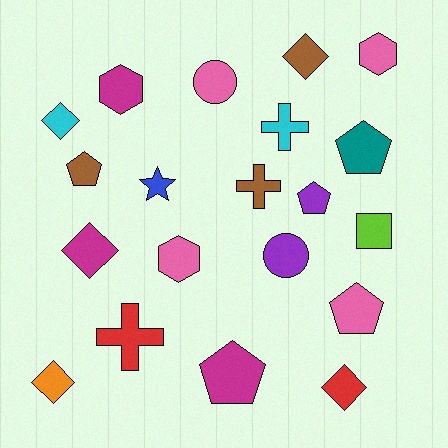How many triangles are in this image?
There are no triangles.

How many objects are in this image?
There are 20 objects.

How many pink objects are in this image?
There are 4 pink objects.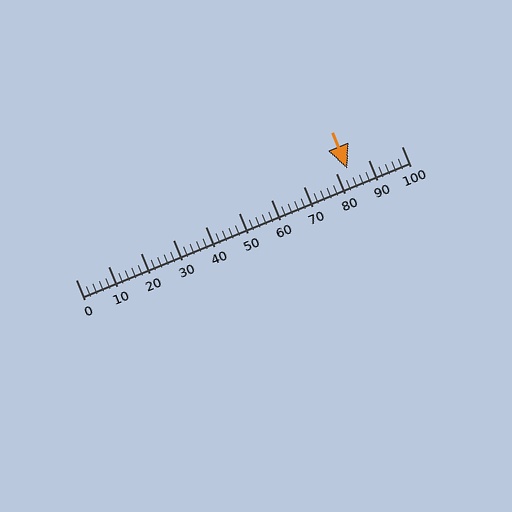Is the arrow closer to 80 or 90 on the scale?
The arrow is closer to 80.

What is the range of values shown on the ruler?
The ruler shows values from 0 to 100.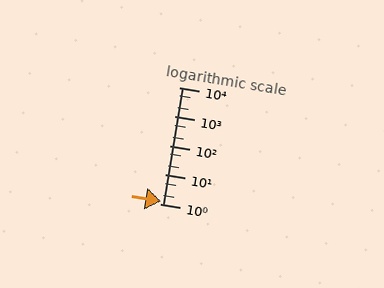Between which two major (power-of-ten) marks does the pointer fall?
The pointer is between 1 and 10.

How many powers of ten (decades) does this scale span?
The scale spans 4 decades, from 1 to 10000.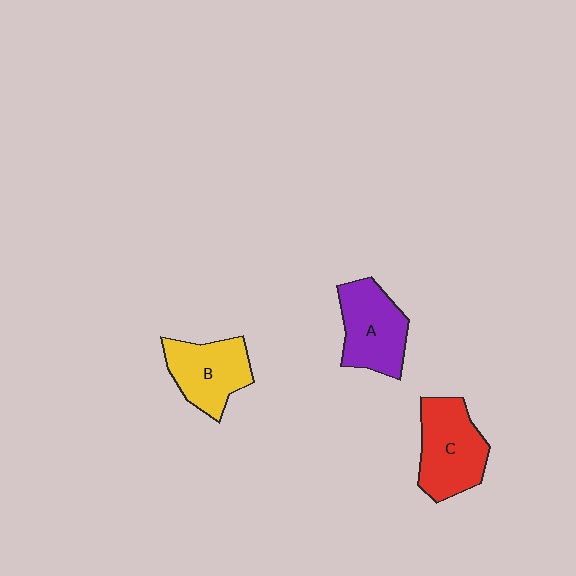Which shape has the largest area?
Shape C (red).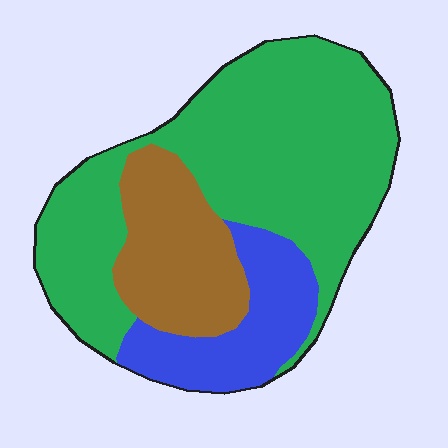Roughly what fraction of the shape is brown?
Brown covers 21% of the shape.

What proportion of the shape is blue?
Blue takes up less than a quarter of the shape.